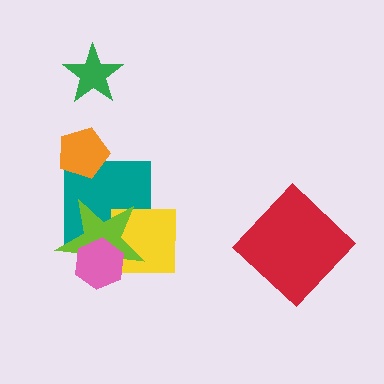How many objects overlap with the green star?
0 objects overlap with the green star.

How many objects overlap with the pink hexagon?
3 objects overlap with the pink hexagon.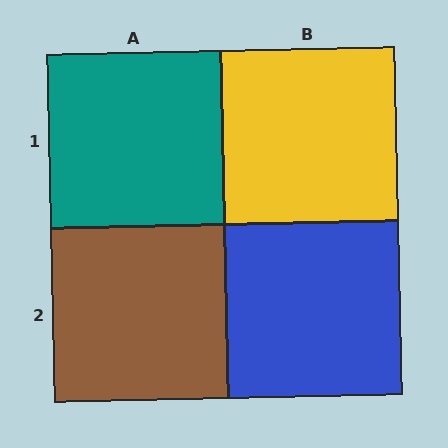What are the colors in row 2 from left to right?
Brown, blue.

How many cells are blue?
1 cell is blue.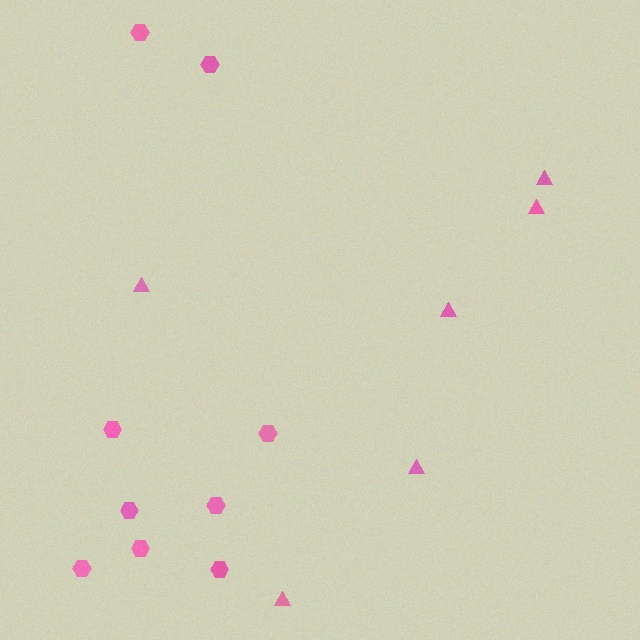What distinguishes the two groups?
There are 2 groups: one group of triangles (6) and one group of hexagons (9).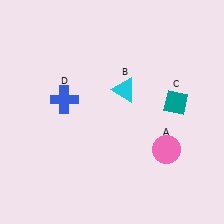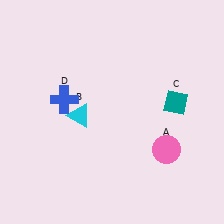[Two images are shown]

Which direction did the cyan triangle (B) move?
The cyan triangle (B) moved left.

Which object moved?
The cyan triangle (B) moved left.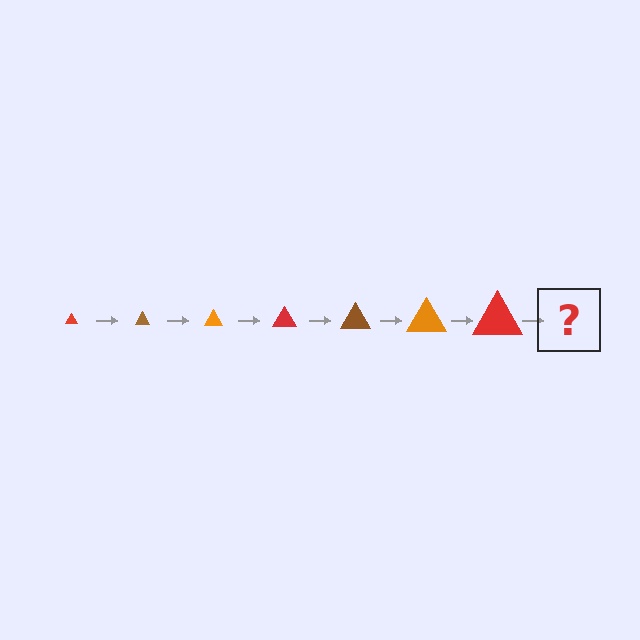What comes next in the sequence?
The next element should be a brown triangle, larger than the previous one.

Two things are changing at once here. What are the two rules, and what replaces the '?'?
The two rules are that the triangle grows larger each step and the color cycles through red, brown, and orange. The '?' should be a brown triangle, larger than the previous one.